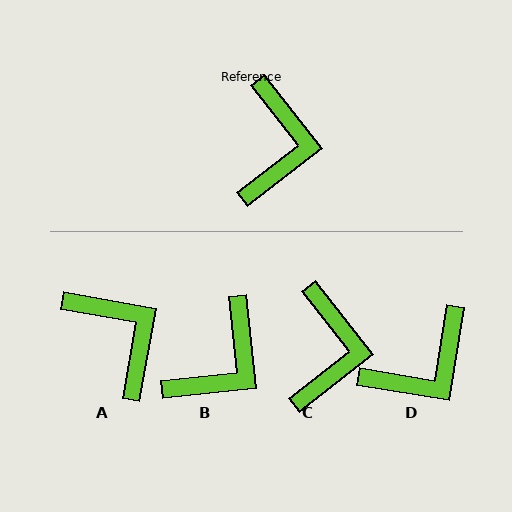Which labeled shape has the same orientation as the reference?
C.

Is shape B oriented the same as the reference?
No, it is off by about 32 degrees.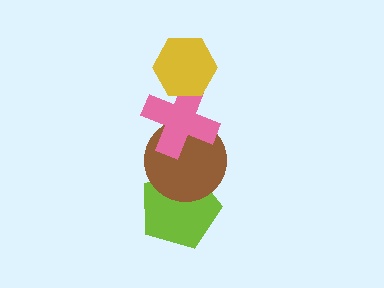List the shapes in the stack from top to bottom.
From top to bottom: the yellow hexagon, the pink cross, the brown circle, the lime pentagon.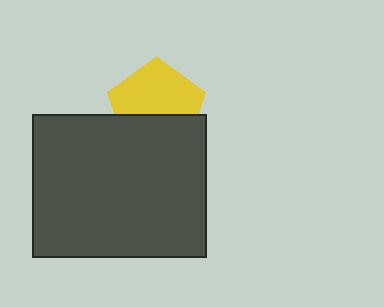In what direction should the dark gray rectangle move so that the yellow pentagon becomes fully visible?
The dark gray rectangle should move down. That is the shortest direction to clear the overlap and leave the yellow pentagon fully visible.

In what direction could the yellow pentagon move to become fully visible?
The yellow pentagon could move up. That would shift it out from behind the dark gray rectangle entirely.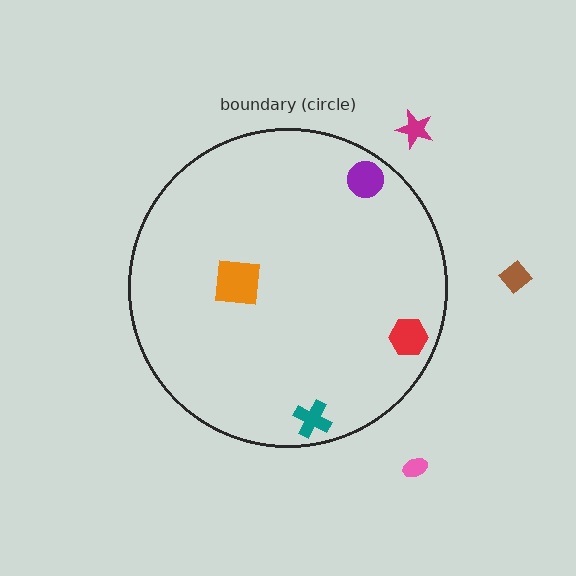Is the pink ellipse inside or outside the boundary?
Outside.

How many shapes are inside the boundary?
4 inside, 3 outside.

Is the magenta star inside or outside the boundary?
Outside.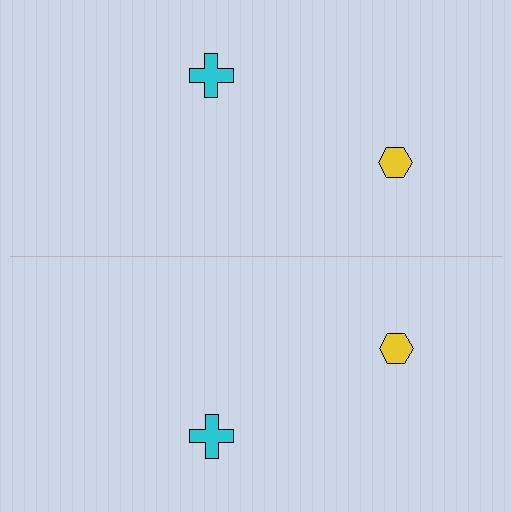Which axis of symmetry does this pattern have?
The pattern has a horizontal axis of symmetry running through the center of the image.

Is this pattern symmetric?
Yes, this pattern has bilateral (reflection) symmetry.